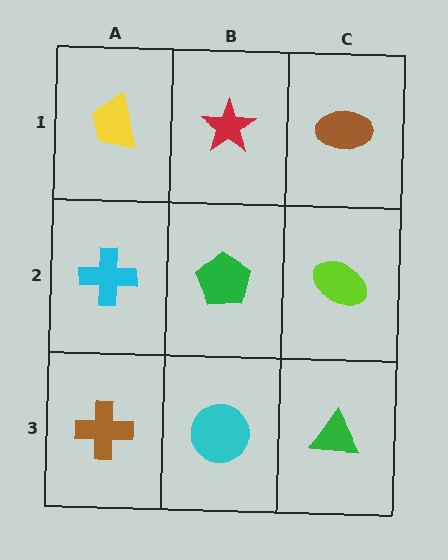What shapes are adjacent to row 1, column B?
A green pentagon (row 2, column B), a yellow trapezoid (row 1, column A), a brown ellipse (row 1, column C).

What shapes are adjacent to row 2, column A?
A yellow trapezoid (row 1, column A), a brown cross (row 3, column A), a green pentagon (row 2, column B).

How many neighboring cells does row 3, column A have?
2.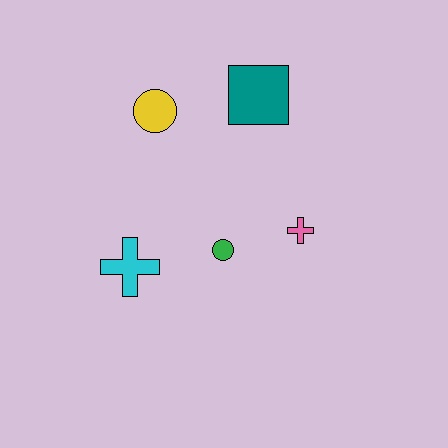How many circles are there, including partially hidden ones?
There are 2 circles.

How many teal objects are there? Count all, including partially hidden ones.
There is 1 teal object.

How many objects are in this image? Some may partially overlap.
There are 5 objects.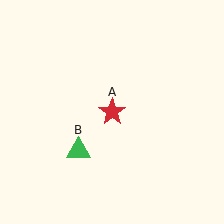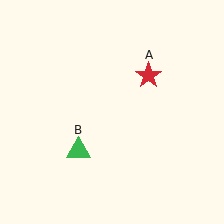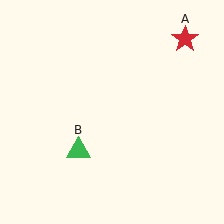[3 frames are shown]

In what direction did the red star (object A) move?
The red star (object A) moved up and to the right.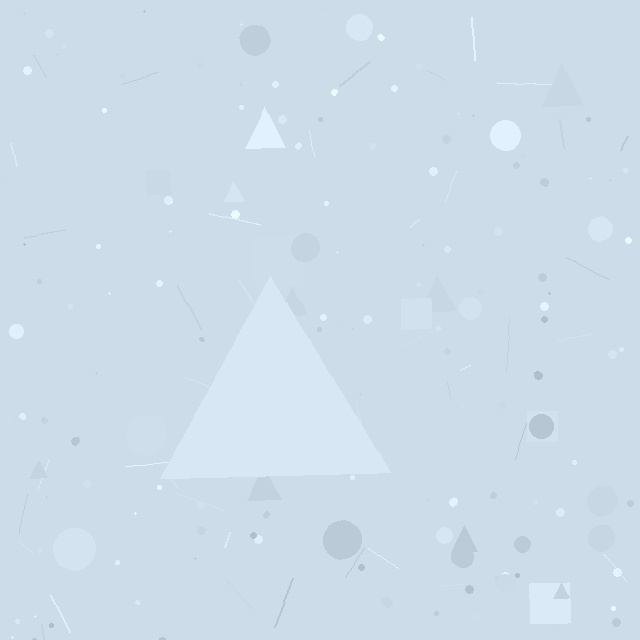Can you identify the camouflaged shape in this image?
The camouflaged shape is a triangle.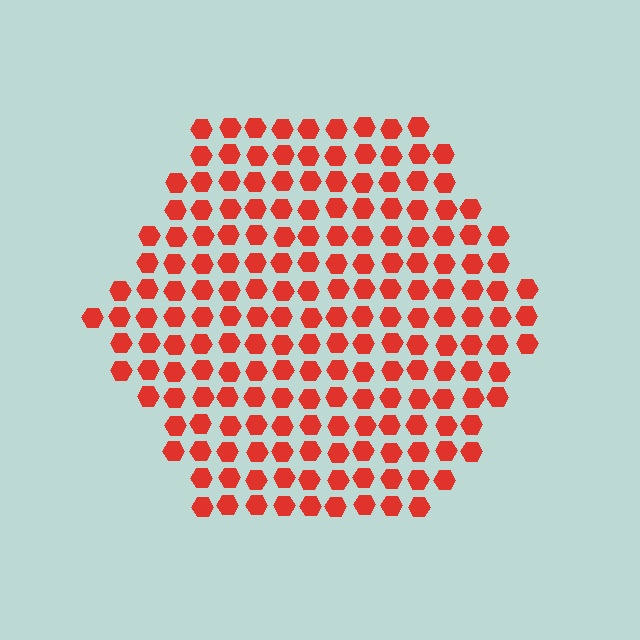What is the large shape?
The large shape is a hexagon.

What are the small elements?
The small elements are hexagons.